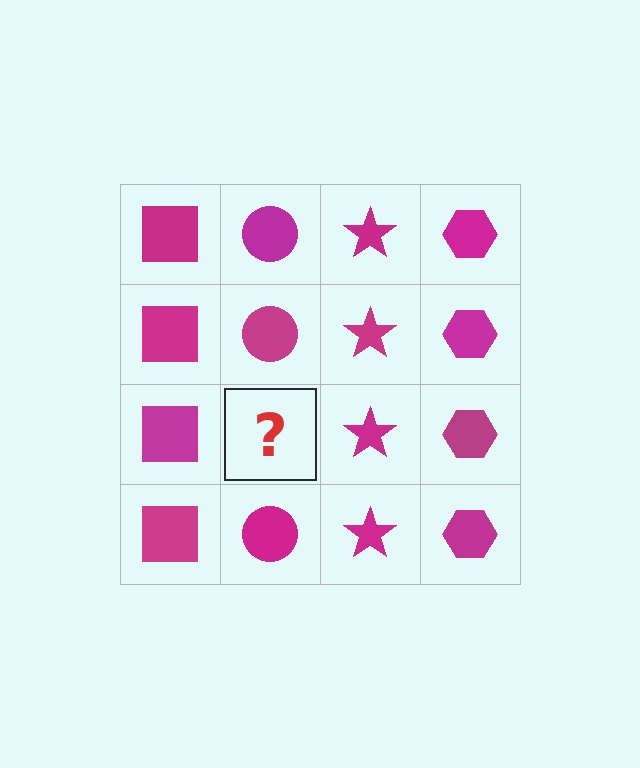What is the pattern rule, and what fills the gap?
The rule is that each column has a consistent shape. The gap should be filled with a magenta circle.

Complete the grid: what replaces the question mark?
The question mark should be replaced with a magenta circle.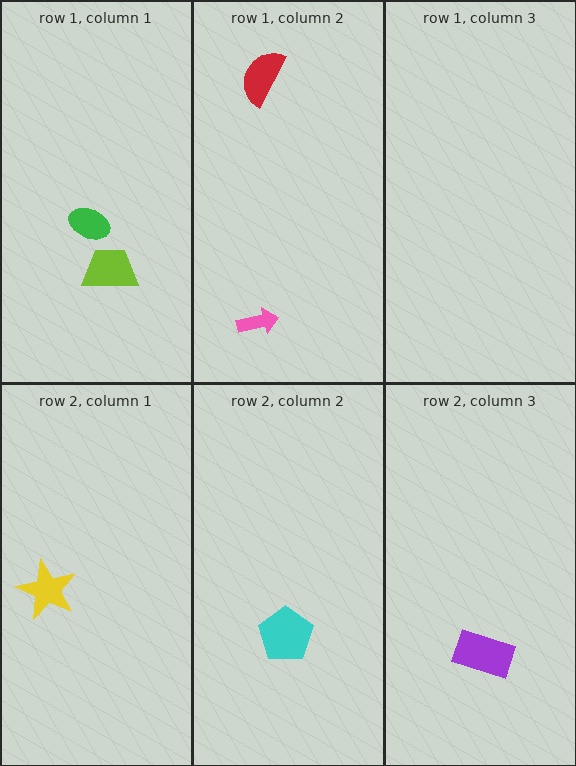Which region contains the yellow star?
The row 2, column 1 region.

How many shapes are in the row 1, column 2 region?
2.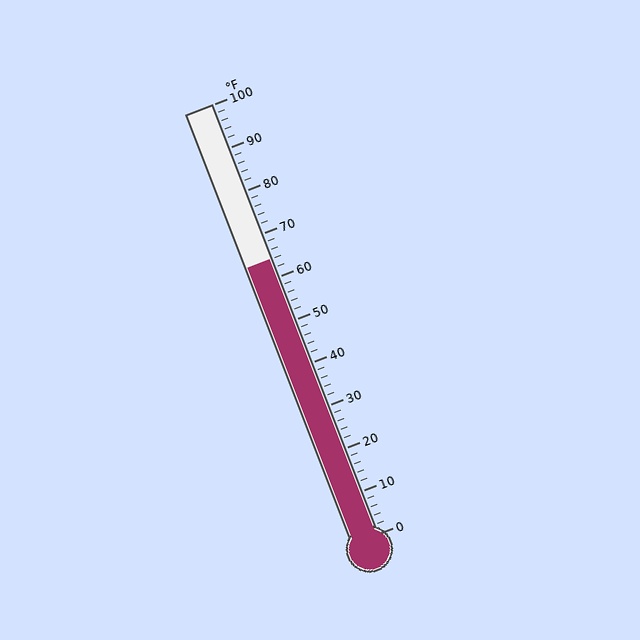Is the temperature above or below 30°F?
The temperature is above 30°F.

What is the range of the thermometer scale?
The thermometer scale ranges from 0°F to 100°F.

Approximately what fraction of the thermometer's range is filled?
The thermometer is filled to approximately 65% of its range.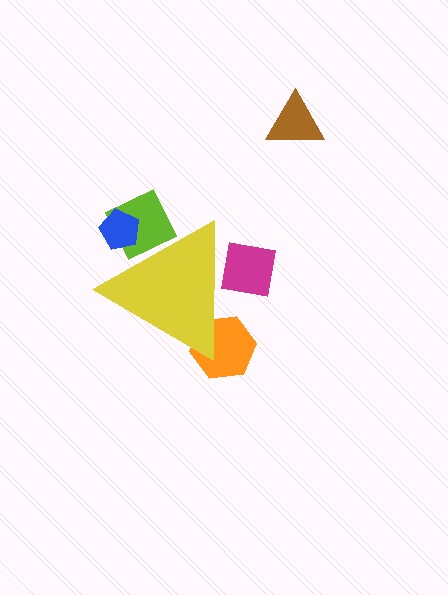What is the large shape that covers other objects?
A yellow triangle.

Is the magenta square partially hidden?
Yes, the magenta square is partially hidden behind the yellow triangle.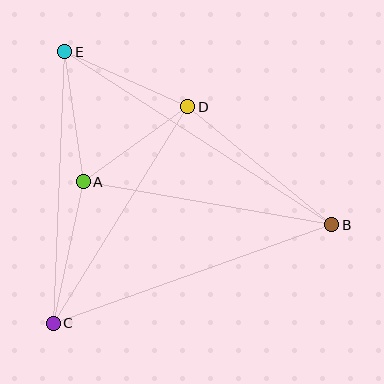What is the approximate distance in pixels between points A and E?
The distance between A and E is approximately 131 pixels.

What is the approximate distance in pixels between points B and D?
The distance between B and D is approximately 186 pixels.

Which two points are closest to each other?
Points A and D are closest to each other.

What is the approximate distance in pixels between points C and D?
The distance between C and D is approximately 255 pixels.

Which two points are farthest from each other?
Points B and E are farthest from each other.